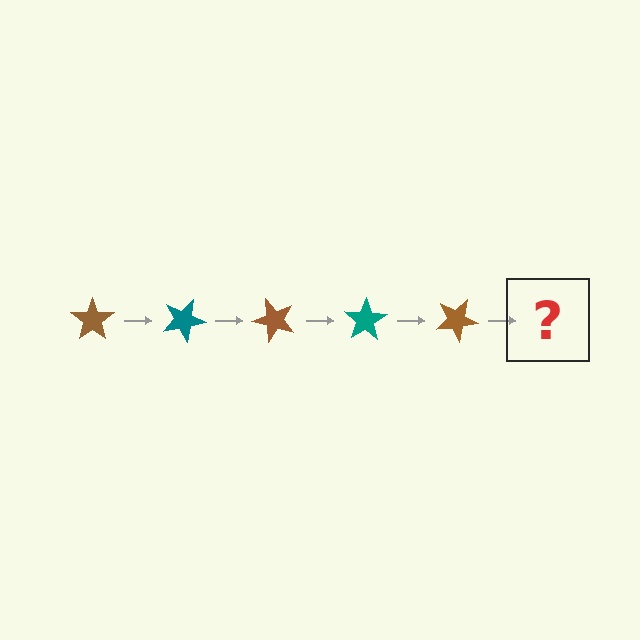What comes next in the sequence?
The next element should be a teal star, rotated 125 degrees from the start.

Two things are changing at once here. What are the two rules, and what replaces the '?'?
The two rules are that it rotates 25 degrees each step and the color cycles through brown and teal. The '?' should be a teal star, rotated 125 degrees from the start.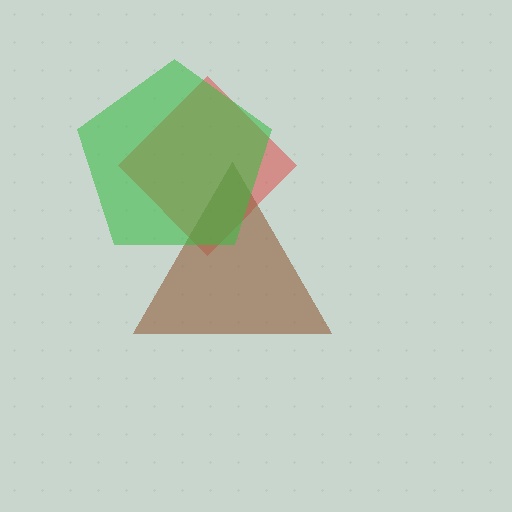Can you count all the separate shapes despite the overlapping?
Yes, there are 3 separate shapes.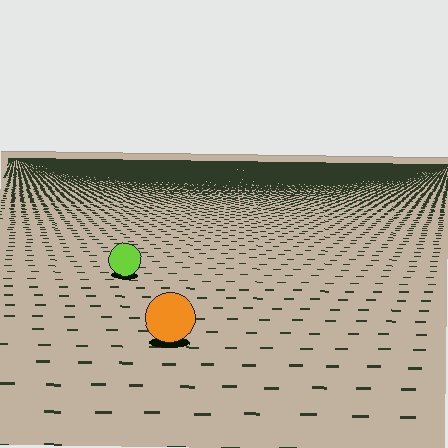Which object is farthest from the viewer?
The lime circle is farthest from the viewer. It appears smaller and the ground texture around it is denser.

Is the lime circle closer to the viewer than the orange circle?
No. The orange circle is closer — you can tell from the texture gradient: the ground texture is coarser near it.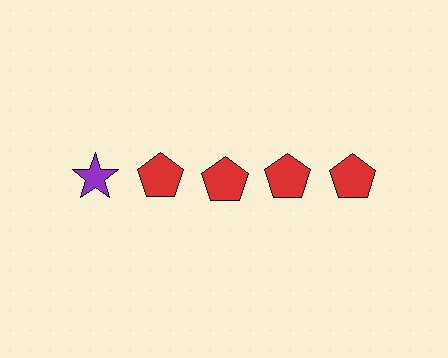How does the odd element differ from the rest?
It differs in both color (purple instead of red) and shape (star instead of pentagon).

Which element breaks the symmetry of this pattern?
The purple star in the top row, leftmost column breaks the symmetry. All other shapes are red pentagons.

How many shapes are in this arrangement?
There are 5 shapes arranged in a grid pattern.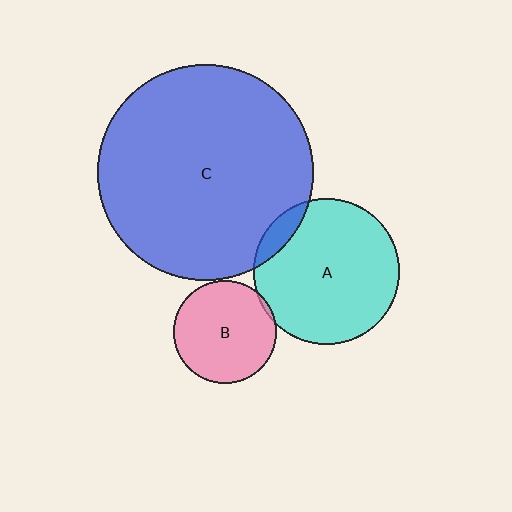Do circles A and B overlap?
Yes.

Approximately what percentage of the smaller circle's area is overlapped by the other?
Approximately 5%.